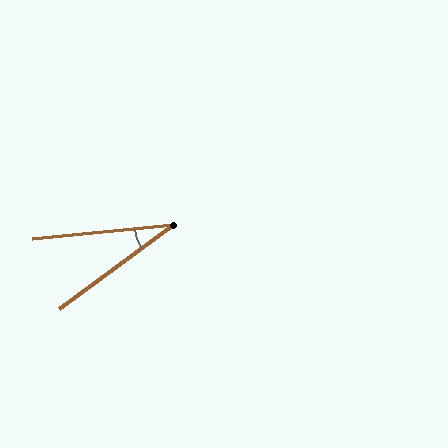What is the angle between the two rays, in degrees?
Approximately 31 degrees.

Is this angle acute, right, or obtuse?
It is acute.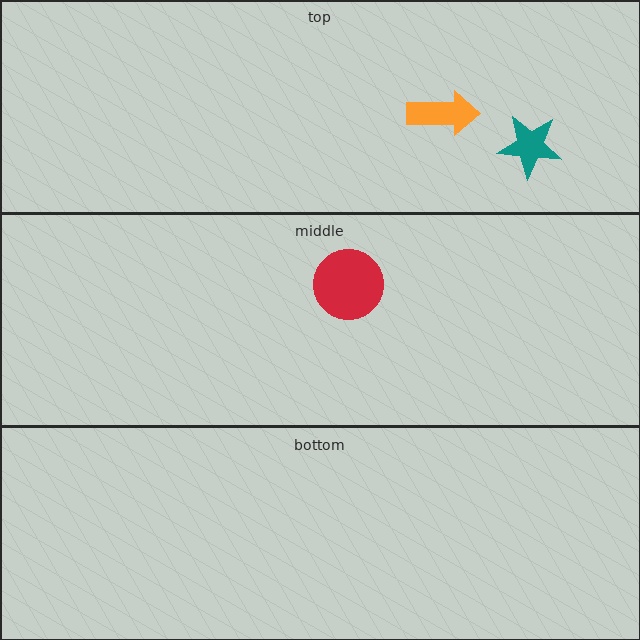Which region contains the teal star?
The top region.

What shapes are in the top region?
The orange arrow, the teal star.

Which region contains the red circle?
The middle region.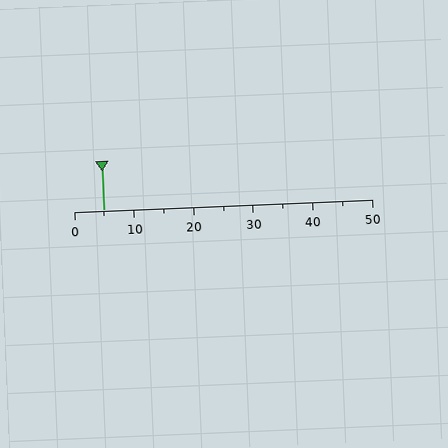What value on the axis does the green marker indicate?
The marker indicates approximately 5.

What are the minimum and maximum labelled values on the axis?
The axis runs from 0 to 50.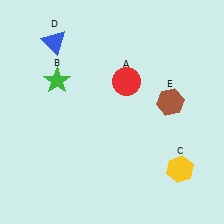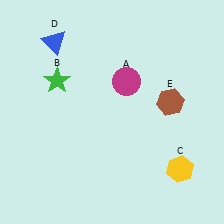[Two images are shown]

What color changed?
The circle (A) changed from red in Image 1 to magenta in Image 2.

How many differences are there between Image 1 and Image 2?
There is 1 difference between the two images.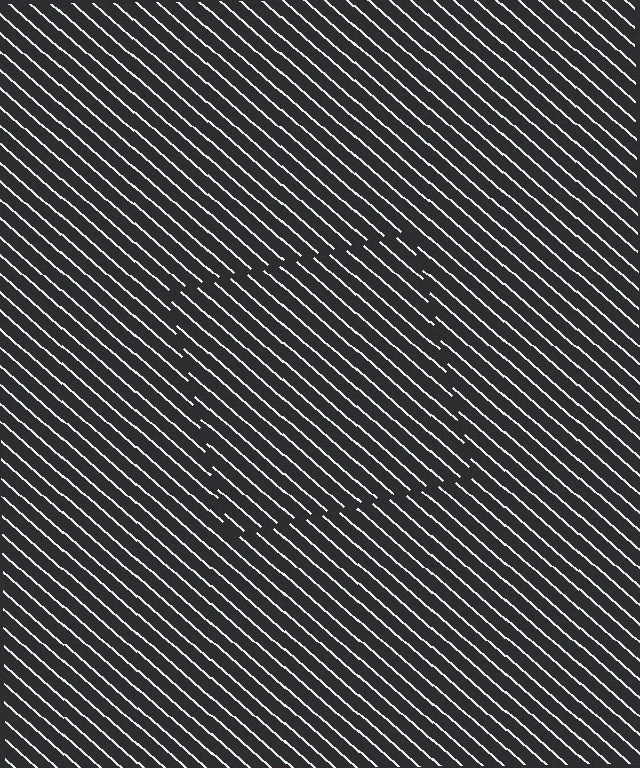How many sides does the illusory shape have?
4 sides — the line-ends trace a square.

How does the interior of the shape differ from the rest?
The interior of the shape contains the same grating, shifted by half a period — the contour is defined by the phase discontinuity where line-ends from the inner and outer gratings abut.